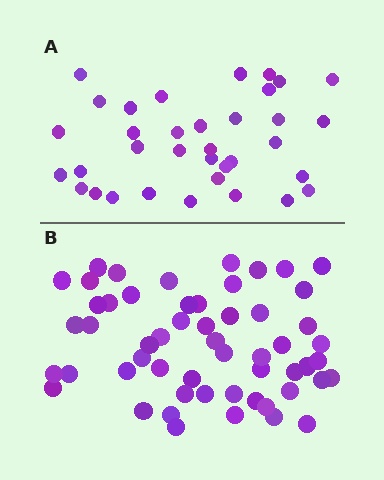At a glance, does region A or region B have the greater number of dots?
Region B (the bottom region) has more dots.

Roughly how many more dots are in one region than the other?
Region B has approximately 20 more dots than region A.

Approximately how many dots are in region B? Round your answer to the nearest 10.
About 60 dots. (The exact count is 55, which rounds to 60.)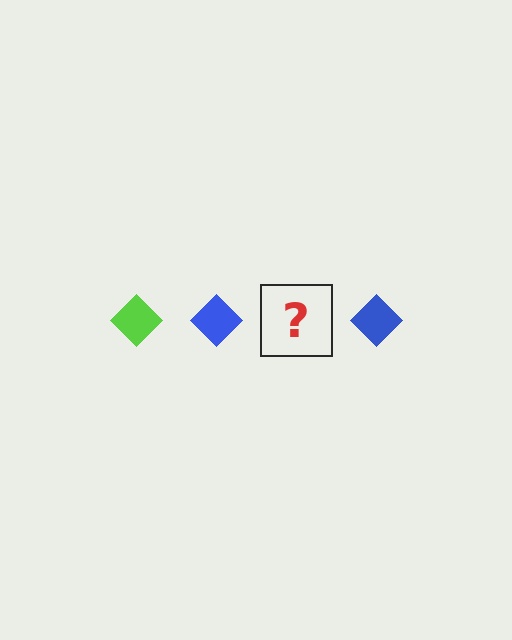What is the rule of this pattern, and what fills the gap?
The rule is that the pattern cycles through lime, blue diamonds. The gap should be filled with a lime diamond.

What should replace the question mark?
The question mark should be replaced with a lime diamond.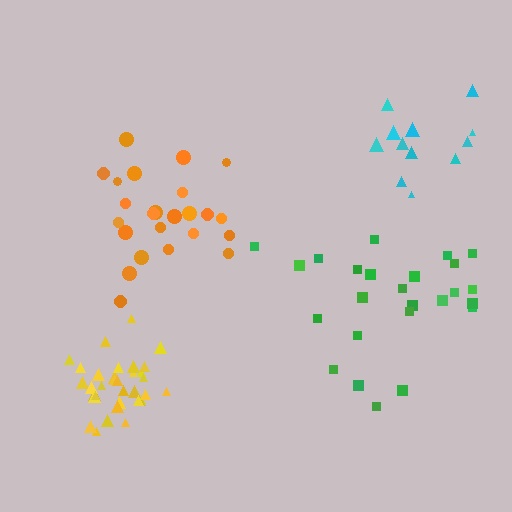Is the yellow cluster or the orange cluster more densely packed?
Yellow.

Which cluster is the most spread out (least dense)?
Cyan.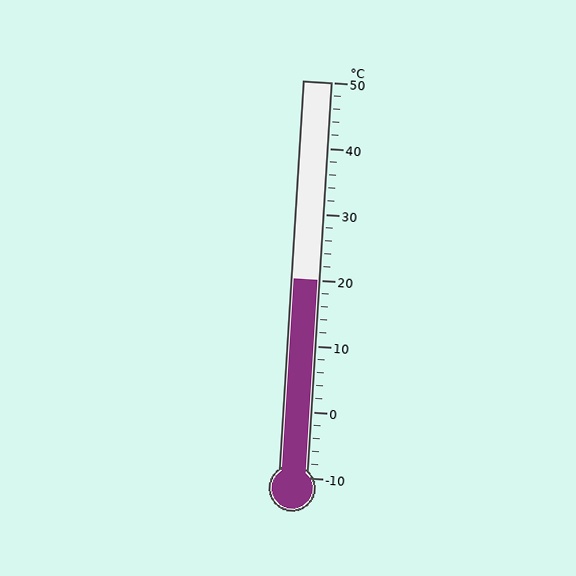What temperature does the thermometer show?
The thermometer shows approximately 20°C.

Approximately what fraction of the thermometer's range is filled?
The thermometer is filled to approximately 50% of its range.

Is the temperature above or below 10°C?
The temperature is above 10°C.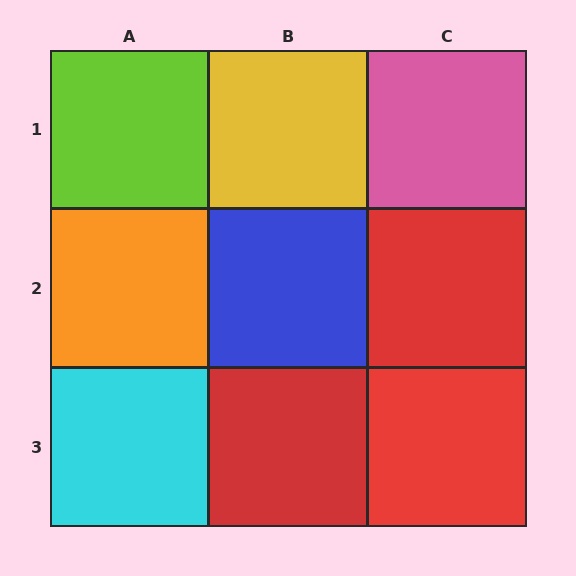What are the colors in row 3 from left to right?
Cyan, red, red.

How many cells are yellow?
1 cell is yellow.